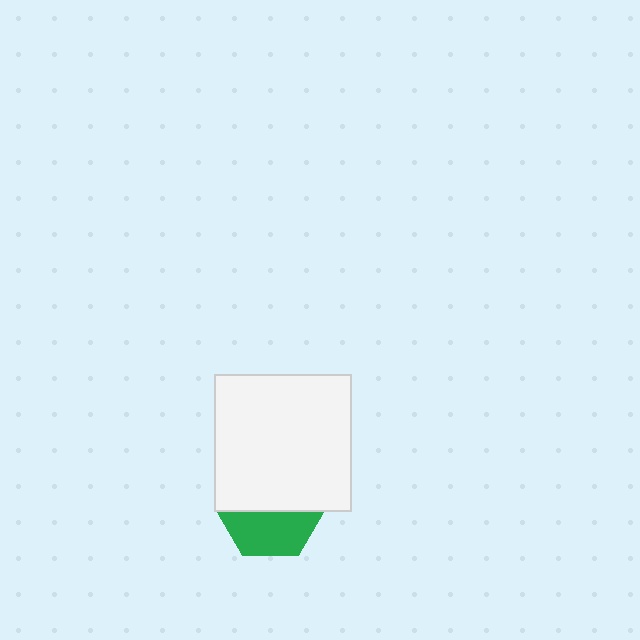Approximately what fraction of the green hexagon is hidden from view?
Roughly 56% of the green hexagon is hidden behind the white square.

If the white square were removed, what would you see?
You would see the complete green hexagon.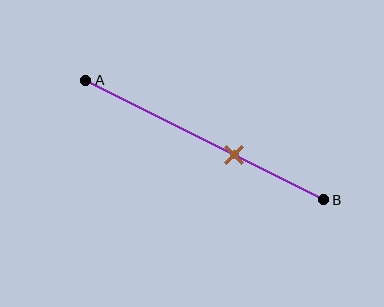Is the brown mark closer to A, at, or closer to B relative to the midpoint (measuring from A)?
The brown mark is closer to point B than the midpoint of segment AB.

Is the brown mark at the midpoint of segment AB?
No, the mark is at about 65% from A, not at the 50% midpoint.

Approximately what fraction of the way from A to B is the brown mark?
The brown mark is approximately 65% of the way from A to B.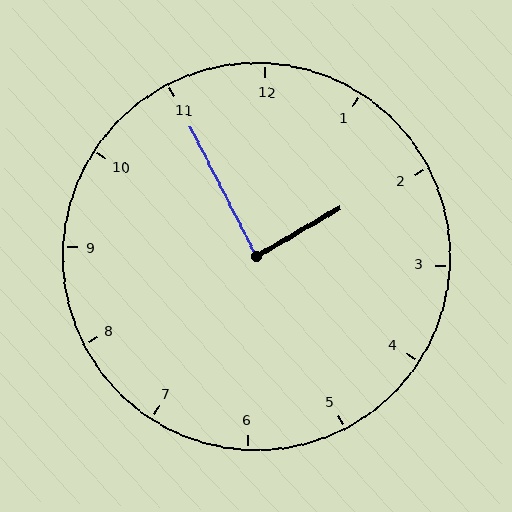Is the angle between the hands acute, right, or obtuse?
It is right.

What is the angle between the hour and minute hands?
Approximately 88 degrees.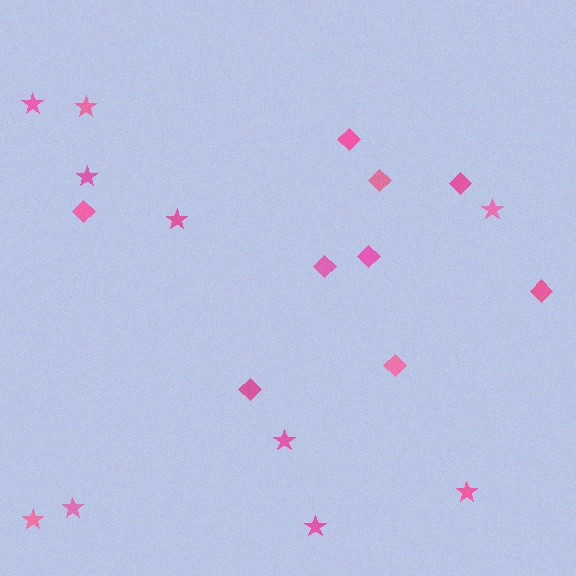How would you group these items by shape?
There are 2 groups: one group of diamonds (9) and one group of stars (10).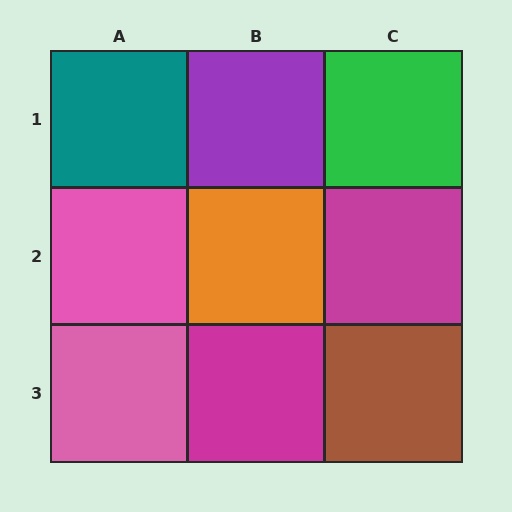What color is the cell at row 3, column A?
Pink.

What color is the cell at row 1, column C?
Green.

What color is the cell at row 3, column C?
Brown.